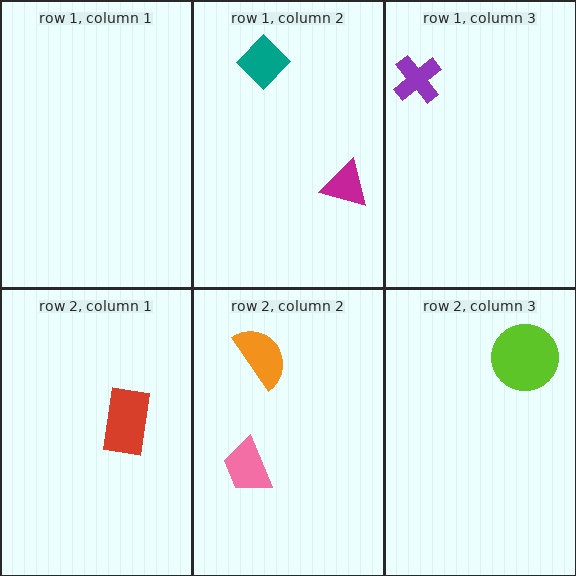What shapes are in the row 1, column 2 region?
The teal diamond, the magenta triangle.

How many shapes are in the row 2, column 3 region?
1.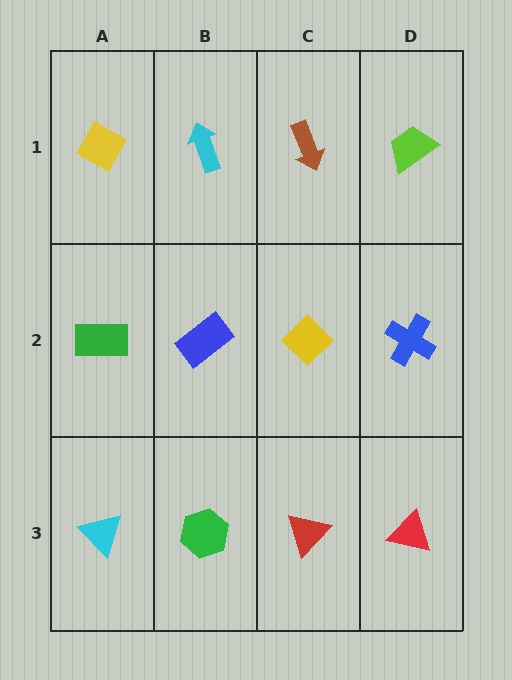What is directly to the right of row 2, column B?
A yellow diamond.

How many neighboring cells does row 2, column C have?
4.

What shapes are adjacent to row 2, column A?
A yellow diamond (row 1, column A), a cyan triangle (row 3, column A), a blue rectangle (row 2, column B).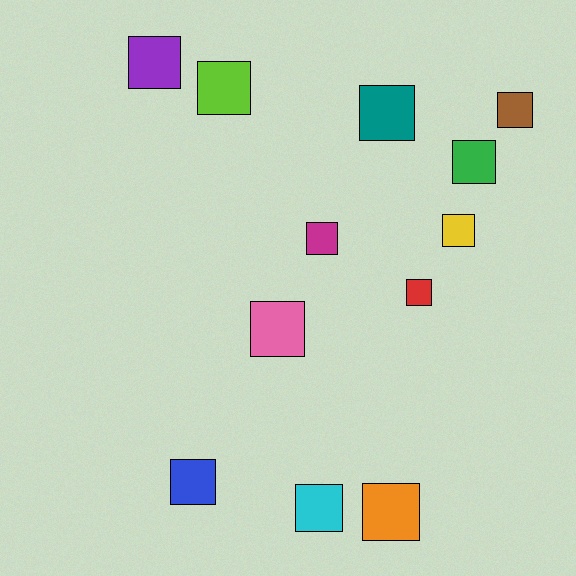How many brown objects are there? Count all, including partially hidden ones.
There is 1 brown object.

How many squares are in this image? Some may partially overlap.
There are 12 squares.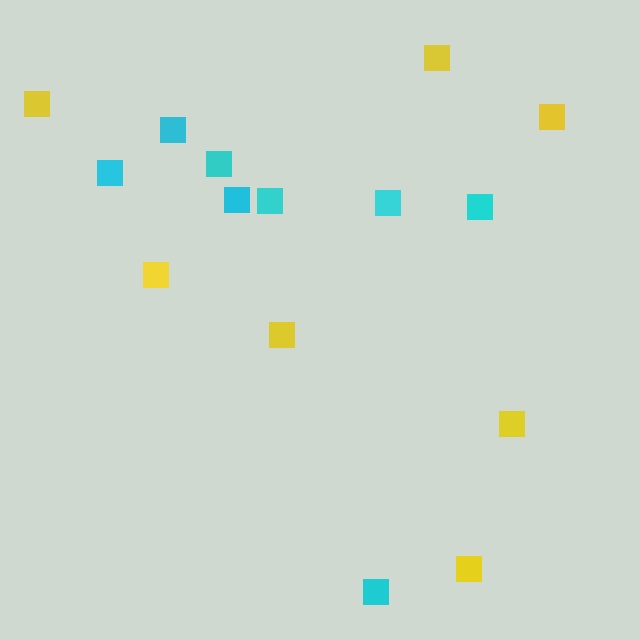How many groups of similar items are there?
There are 2 groups: one group of yellow squares (7) and one group of cyan squares (8).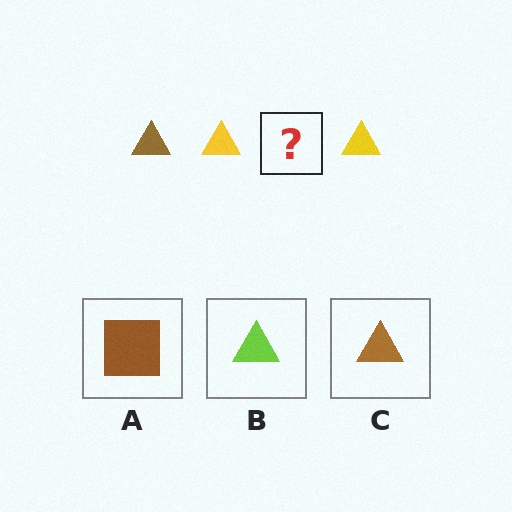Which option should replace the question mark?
Option C.